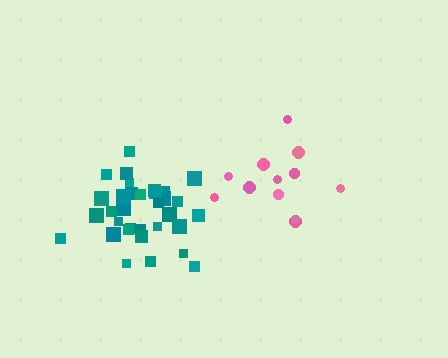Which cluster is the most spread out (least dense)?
Pink.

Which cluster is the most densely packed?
Teal.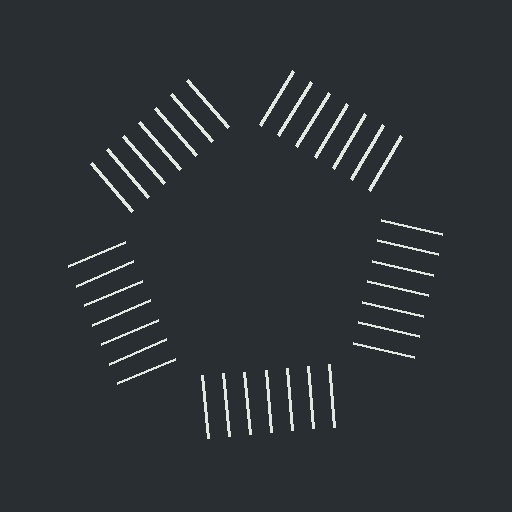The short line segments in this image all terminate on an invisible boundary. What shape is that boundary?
An illusory pentagon — the line segments terminate on its edges but no continuous stroke is drawn.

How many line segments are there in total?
35 — 7 along each of the 5 edges.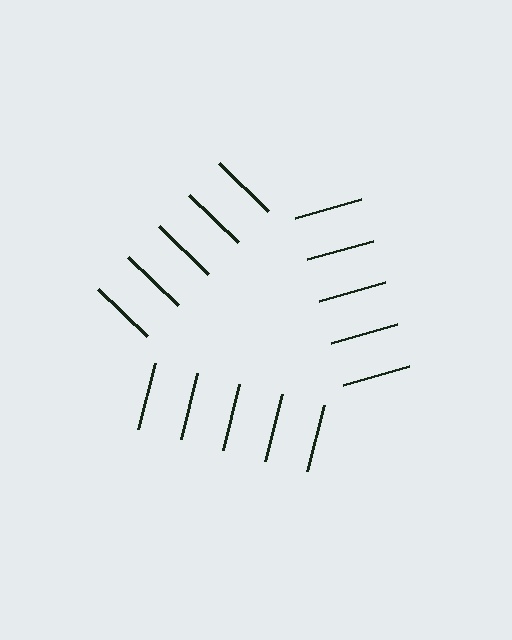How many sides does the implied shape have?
3 sides — the line-ends trace a triangle.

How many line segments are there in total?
15 — 5 along each of the 3 edges.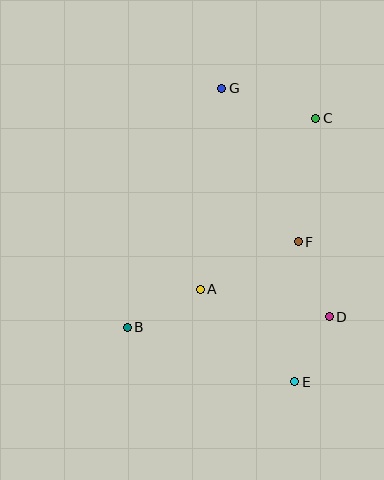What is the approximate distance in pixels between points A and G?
The distance between A and G is approximately 202 pixels.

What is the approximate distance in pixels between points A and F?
The distance between A and F is approximately 109 pixels.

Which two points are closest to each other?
Points D and E are closest to each other.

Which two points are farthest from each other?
Points E and G are farthest from each other.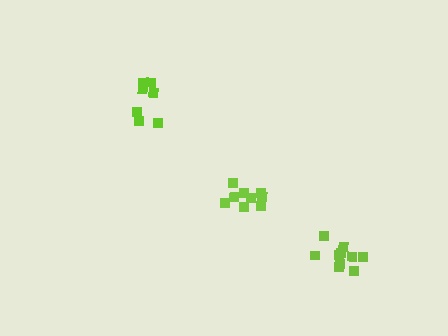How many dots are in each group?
Group 1: 9 dots, Group 2: 7 dots, Group 3: 10 dots (26 total).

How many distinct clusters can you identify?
There are 3 distinct clusters.